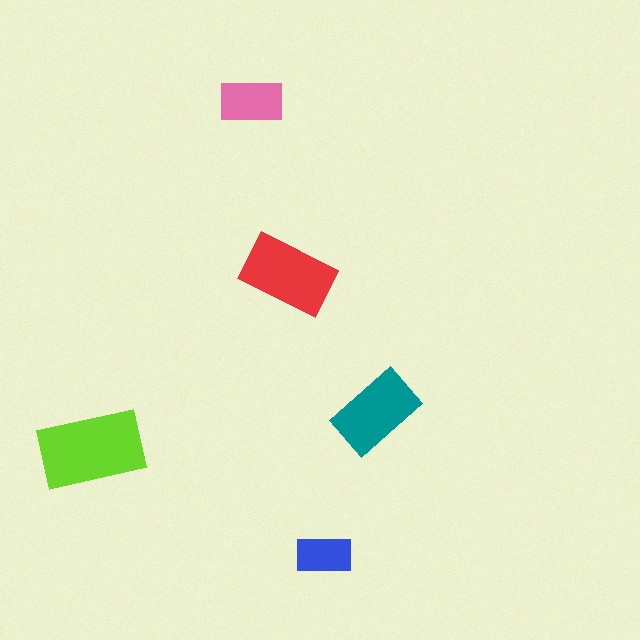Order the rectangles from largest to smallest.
the lime one, the red one, the teal one, the pink one, the blue one.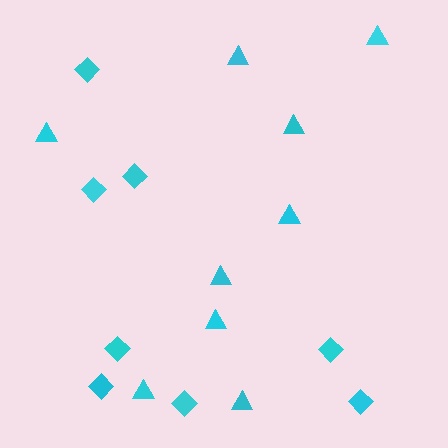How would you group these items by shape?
There are 2 groups: one group of diamonds (8) and one group of triangles (9).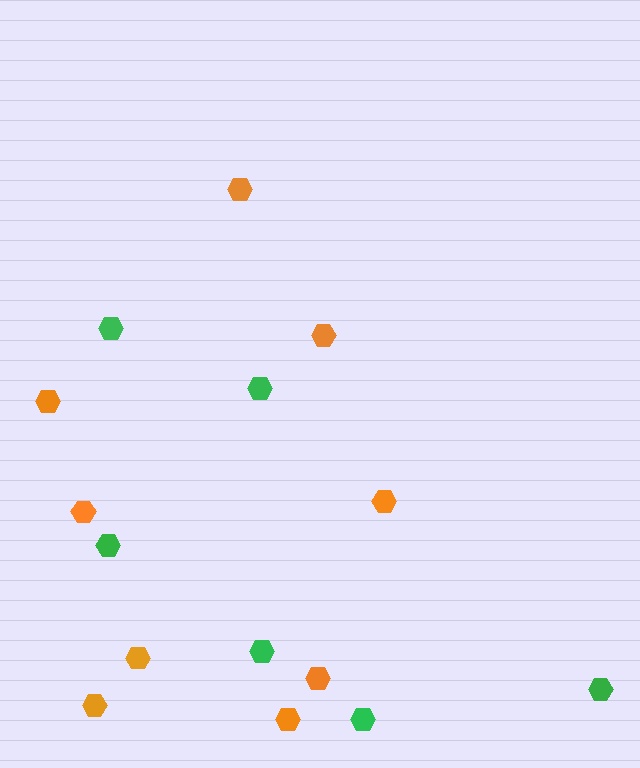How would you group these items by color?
There are 2 groups: one group of green hexagons (6) and one group of orange hexagons (9).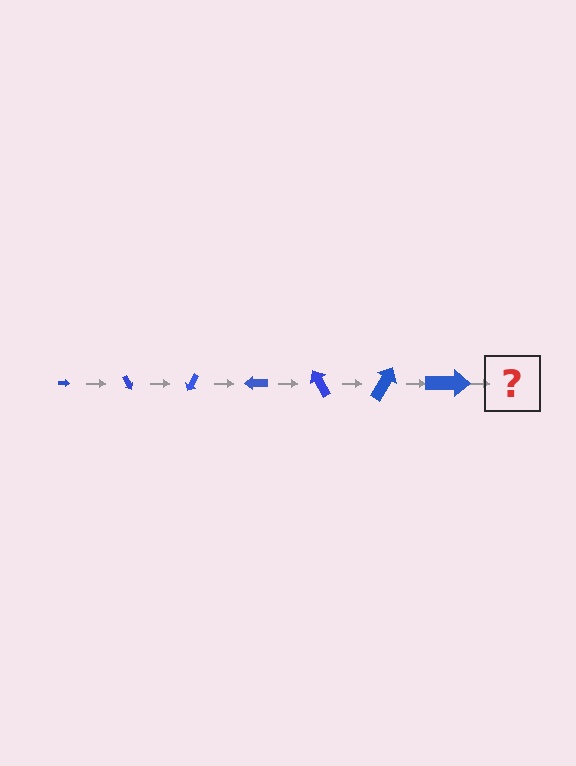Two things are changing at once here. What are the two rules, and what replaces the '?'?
The two rules are that the arrow grows larger each step and it rotates 60 degrees each step. The '?' should be an arrow, larger than the previous one and rotated 420 degrees from the start.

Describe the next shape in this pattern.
It should be an arrow, larger than the previous one and rotated 420 degrees from the start.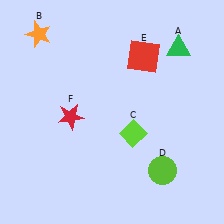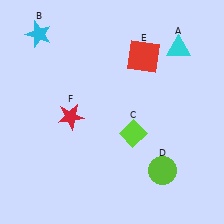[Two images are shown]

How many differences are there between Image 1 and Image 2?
There are 2 differences between the two images.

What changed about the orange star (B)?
In Image 1, B is orange. In Image 2, it changed to cyan.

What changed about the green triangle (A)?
In Image 1, A is green. In Image 2, it changed to cyan.